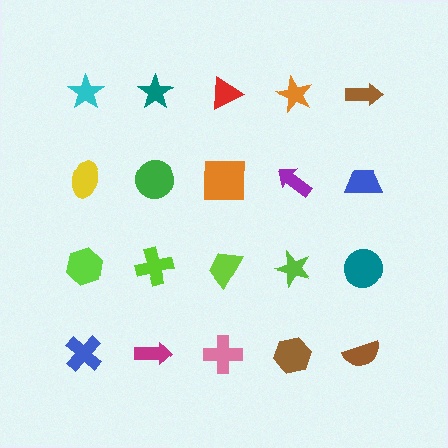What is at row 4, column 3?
A pink cross.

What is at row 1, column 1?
A cyan star.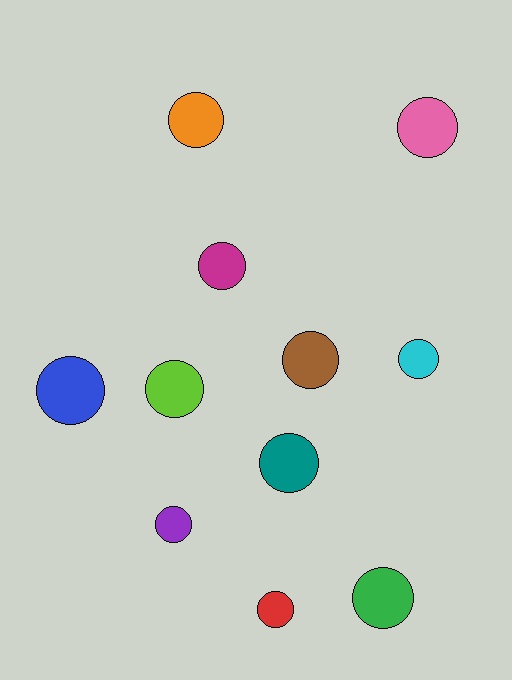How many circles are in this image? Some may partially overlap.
There are 11 circles.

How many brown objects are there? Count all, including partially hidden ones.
There is 1 brown object.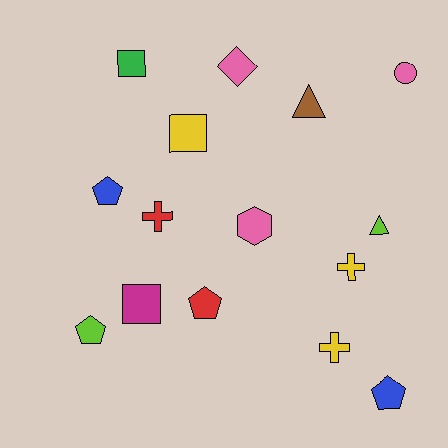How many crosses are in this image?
There are 3 crosses.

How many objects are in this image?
There are 15 objects.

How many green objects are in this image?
There is 1 green object.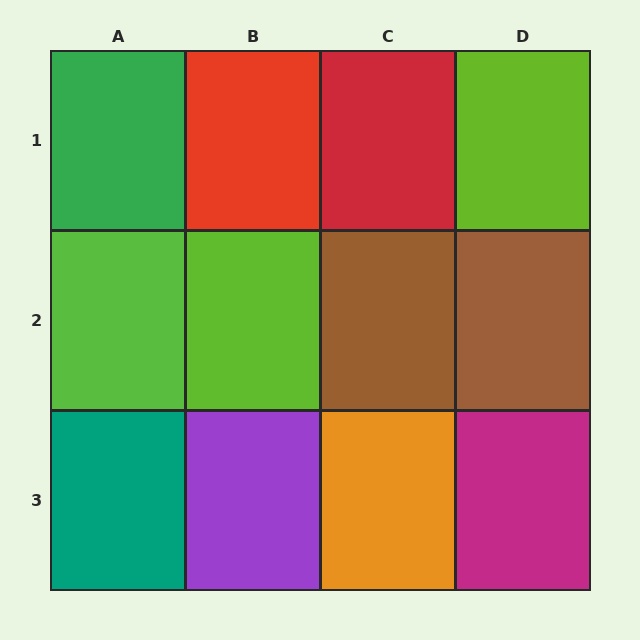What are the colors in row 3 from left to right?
Teal, purple, orange, magenta.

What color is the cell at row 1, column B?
Red.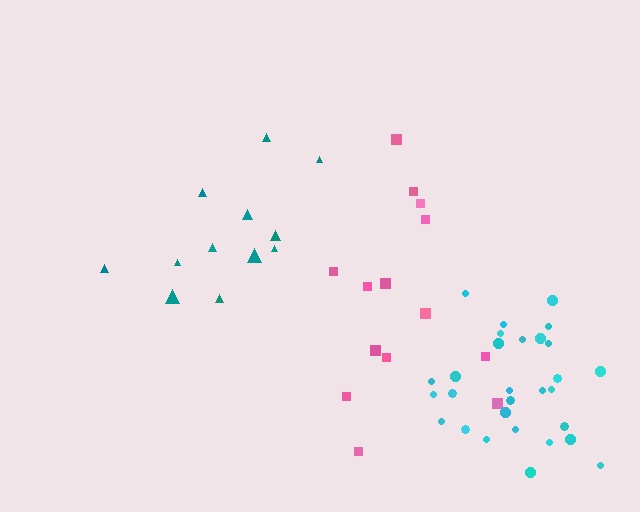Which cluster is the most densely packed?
Cyan.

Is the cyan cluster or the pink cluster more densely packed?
Cyan.